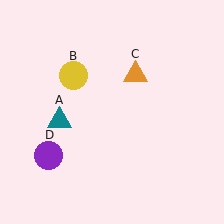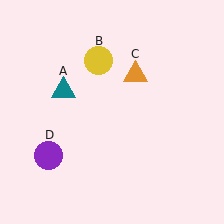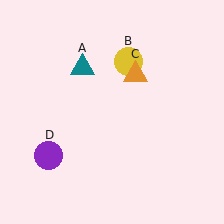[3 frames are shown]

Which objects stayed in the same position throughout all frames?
Orange triangle (object C) and purple circle (object D) remained stationary.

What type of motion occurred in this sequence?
The teal triangle (object A), yellow circle (object B) rotated clockwise around the center of the scene.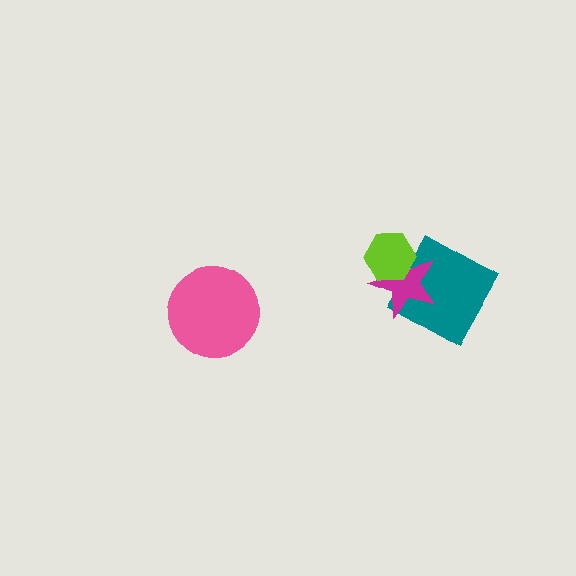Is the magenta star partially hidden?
Yes, it is partially covered by another shape.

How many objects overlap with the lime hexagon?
1 object overlaps with the lime hexagon.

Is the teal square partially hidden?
Yes, it is partially covered by another shape.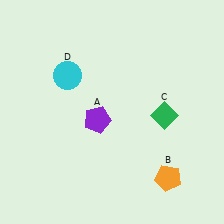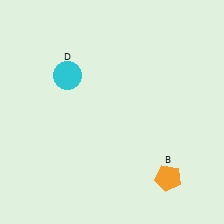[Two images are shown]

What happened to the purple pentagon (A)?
The purple pentagon (A) was removed in Image 2. It was in the bottom-left area of Image 1.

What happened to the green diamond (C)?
The green diamond (C) was removed in Image 2. It was in the bottom-right area of Image 1.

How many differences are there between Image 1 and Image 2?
There are 2 differences between the two images.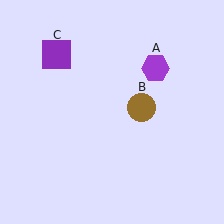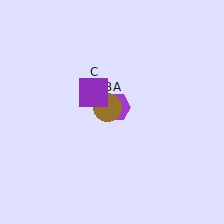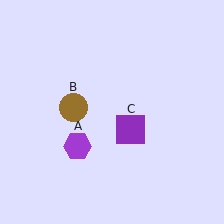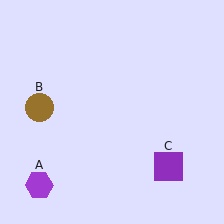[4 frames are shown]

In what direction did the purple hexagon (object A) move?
The purple hexagon (object A) moved down and to the left.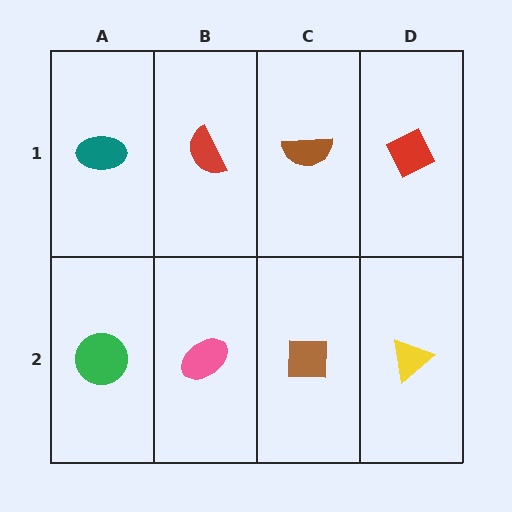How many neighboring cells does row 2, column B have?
3.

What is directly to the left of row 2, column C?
A pink ellipse.